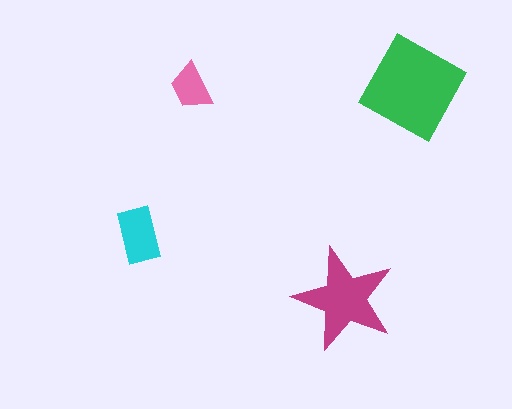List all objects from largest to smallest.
The green diamond, the magenta star, the cyan rectangle, the pink trapezoid.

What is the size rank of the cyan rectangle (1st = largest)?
3rd.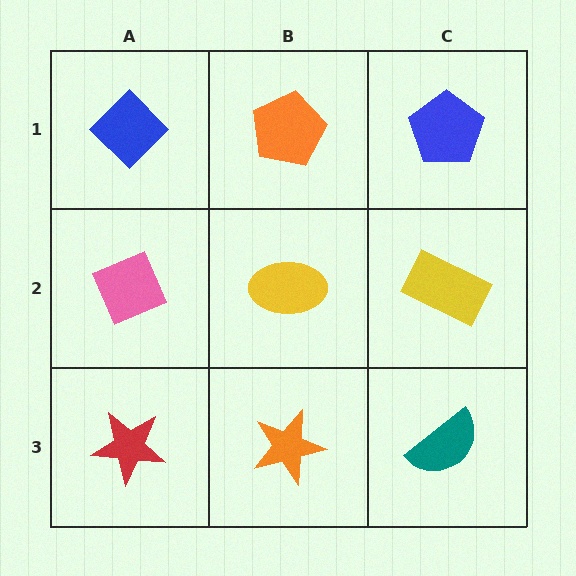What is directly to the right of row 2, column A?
A yellow ellipse.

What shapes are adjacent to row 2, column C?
A blue pentagon (row 1, column C), a teal semicircle (row 3, column C), a yellow ellipse (row 2, column B).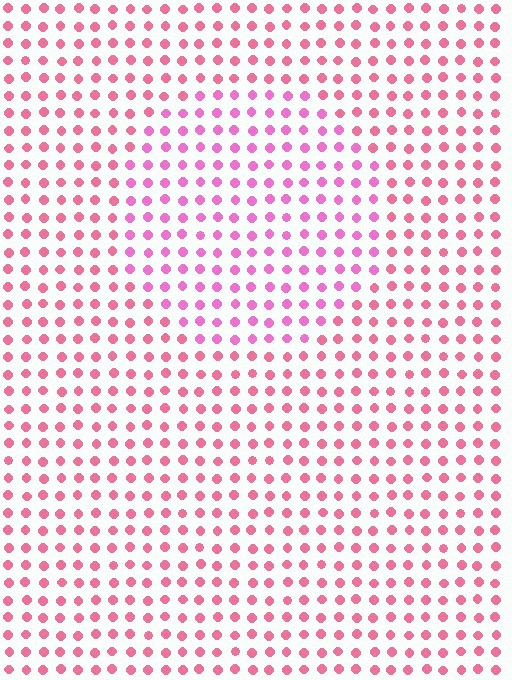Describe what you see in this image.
The image is filled with small pink elements in a uniform arrangement. A circle-shaped region is visible where the elements are tinted to a slightly different hue, forming a subtle color boundary.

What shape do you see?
I see a circle.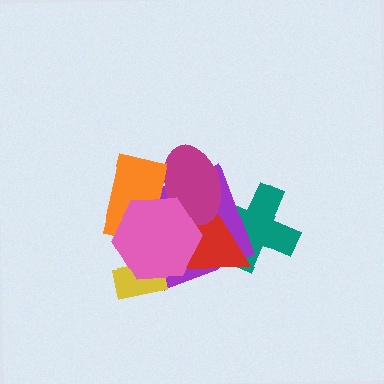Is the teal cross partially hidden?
Yes, it is partially covered by another shape.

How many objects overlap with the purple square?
5 objects overlap with the purple square.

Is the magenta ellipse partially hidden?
Yes, it is partially covered by another shape.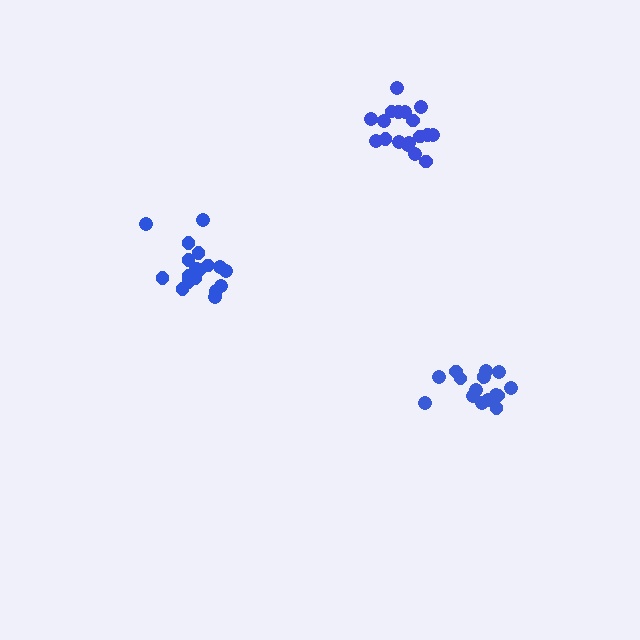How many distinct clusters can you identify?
There are 3 distinct clusters.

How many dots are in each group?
Group 1: 16 dots, Group 2: 18 dots, Group 3: 18 dots (52 total).